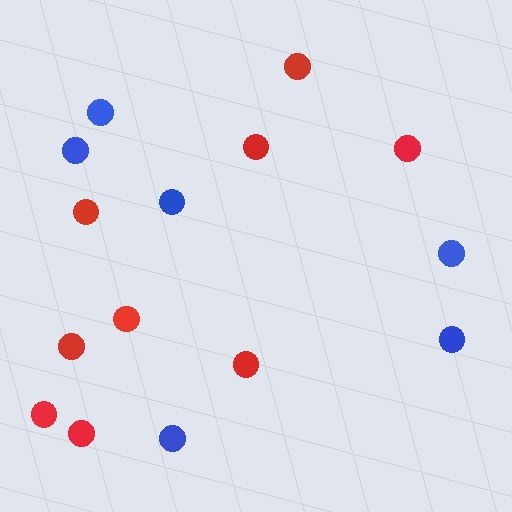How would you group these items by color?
There are 2 groups: one group of red circles (9) and one group of blue circles (6).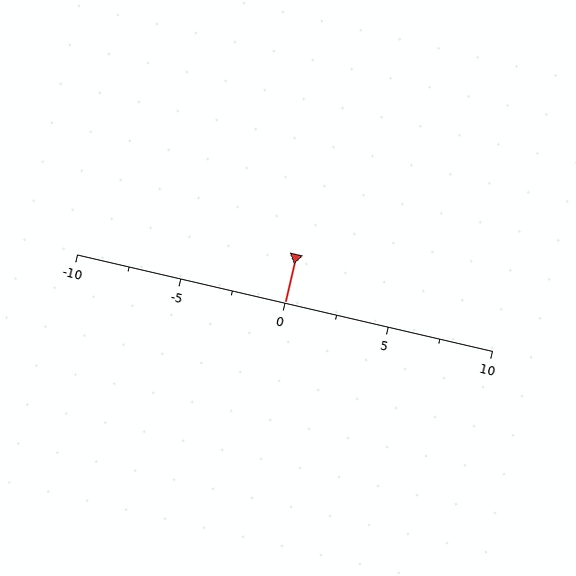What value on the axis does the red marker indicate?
The marker indicates approximately 0.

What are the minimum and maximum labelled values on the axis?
The axis runs from -10 to 10.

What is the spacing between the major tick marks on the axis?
The major ticks are spaced 5 apart.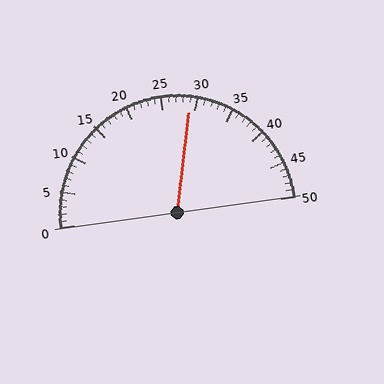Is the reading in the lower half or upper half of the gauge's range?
The reading is in the upper half of the range (0 to 50).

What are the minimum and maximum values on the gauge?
The gauge ranges from 0 to 50.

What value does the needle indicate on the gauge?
The needle indicates approximately 29.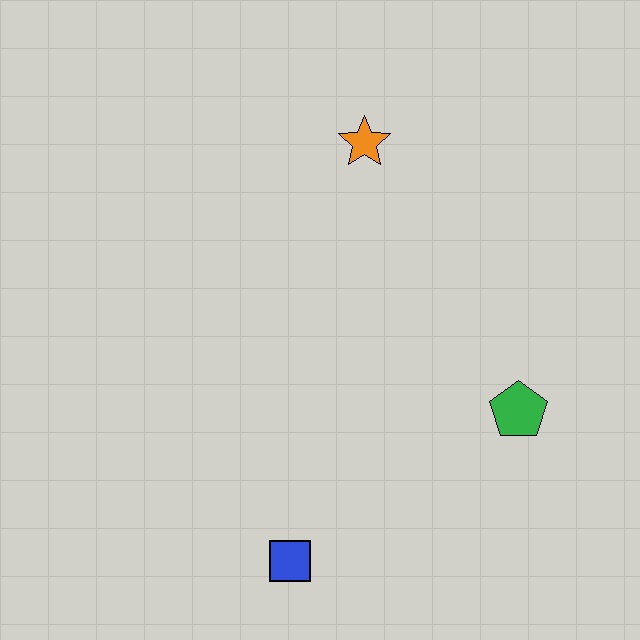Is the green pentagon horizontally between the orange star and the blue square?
No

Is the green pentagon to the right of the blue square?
Yes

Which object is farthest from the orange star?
The blue square is farthest from the orange star.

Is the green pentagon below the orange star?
Yes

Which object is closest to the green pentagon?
The blue square is closest to the green pentagon.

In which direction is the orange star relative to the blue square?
The orange star is above the blue square.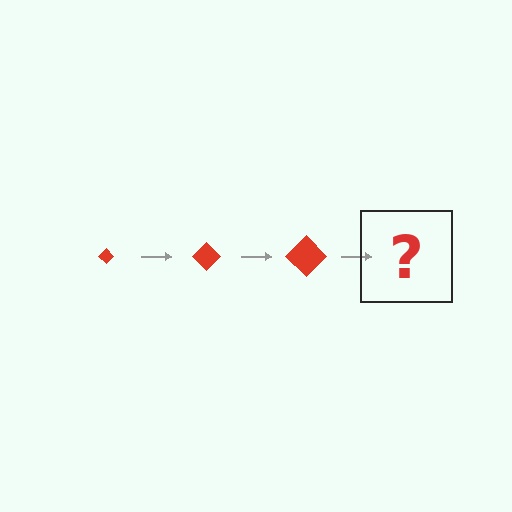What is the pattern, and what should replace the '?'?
The pattern is that the diamond gets progressively larger each step. The '?' should be a red diamond, larger than the previous one.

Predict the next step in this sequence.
The next step is a red diamond, larger than the previous one.